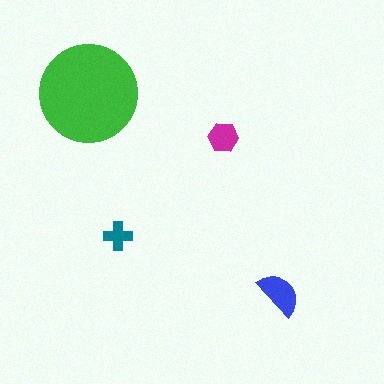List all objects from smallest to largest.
The teal cross, the magenta hexagon, the blue semicircle, the green circle.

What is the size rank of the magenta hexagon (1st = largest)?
3rd.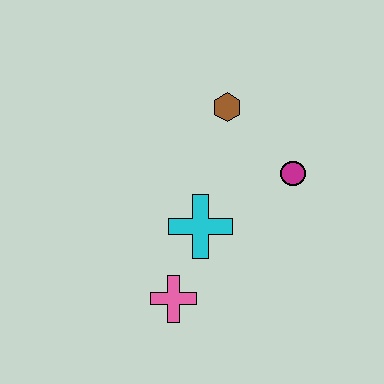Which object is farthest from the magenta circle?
The pink cross is farthest from the magenta circle.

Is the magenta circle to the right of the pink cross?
Yes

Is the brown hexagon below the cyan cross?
No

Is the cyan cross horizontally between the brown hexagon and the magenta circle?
No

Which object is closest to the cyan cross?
The pink cross is closest to the cyan cross.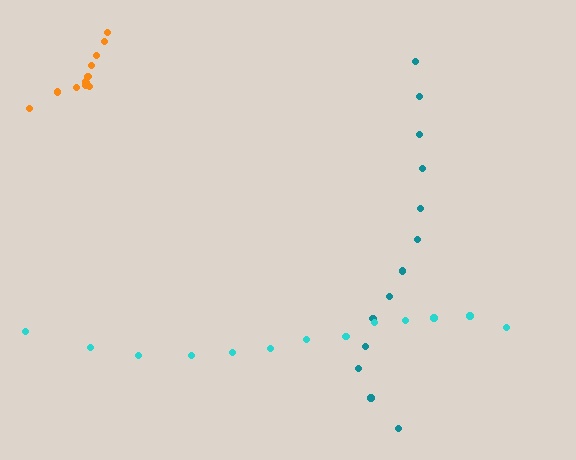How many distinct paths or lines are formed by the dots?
There are 3 distinct paths.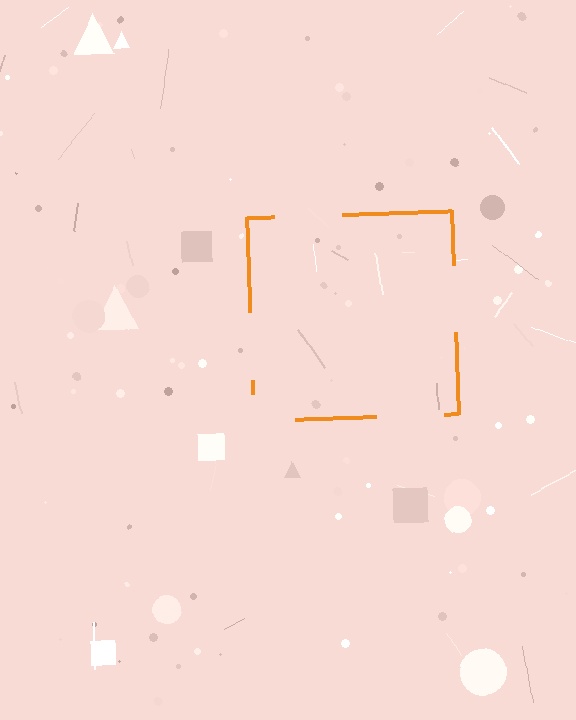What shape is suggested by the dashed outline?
The dashed outline suggests a square.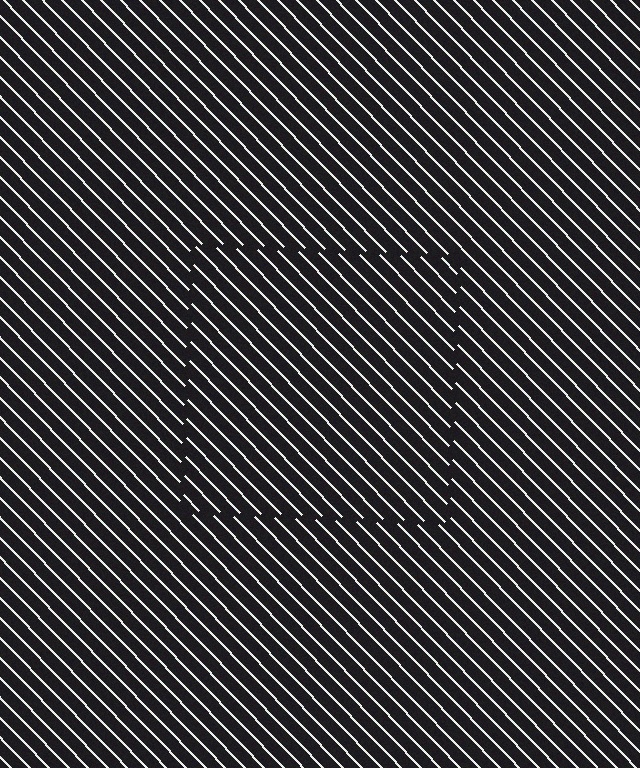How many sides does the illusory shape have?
4 sides — the line-ends trace a square.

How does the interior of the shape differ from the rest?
The interior of the shape contains the same grating, shifted by half a period — the contour is defined by the phase discontinuity where line-ends from the inner and outer gratings abut.